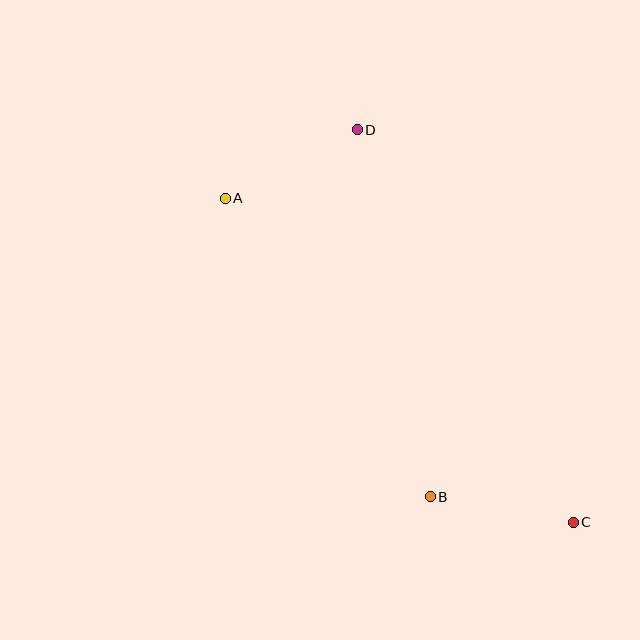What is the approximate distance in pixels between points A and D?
The distance between A and D is approximately 149 pixels.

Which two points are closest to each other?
Points B and C are closest to each other.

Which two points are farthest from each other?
Points A and C are farthest from each other.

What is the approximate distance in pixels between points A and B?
The distance between A and B is approximately 362 pixels.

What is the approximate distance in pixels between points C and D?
The distance between C and D is approximately 448 pixels.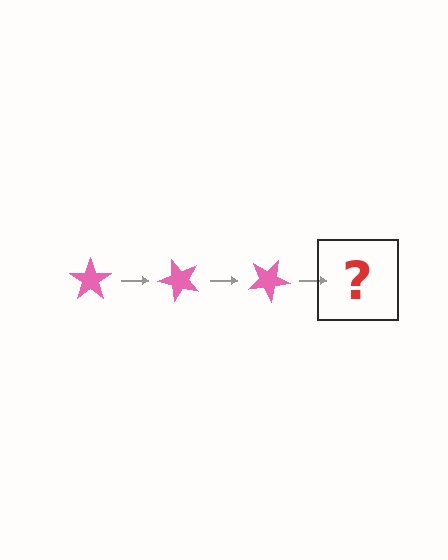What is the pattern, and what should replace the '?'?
The pattern is that the star rotates 50 degrees each step. The '?' should be a pink star rotated 150 degrees.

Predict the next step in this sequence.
The next step is a pink star rotated 150 degrees.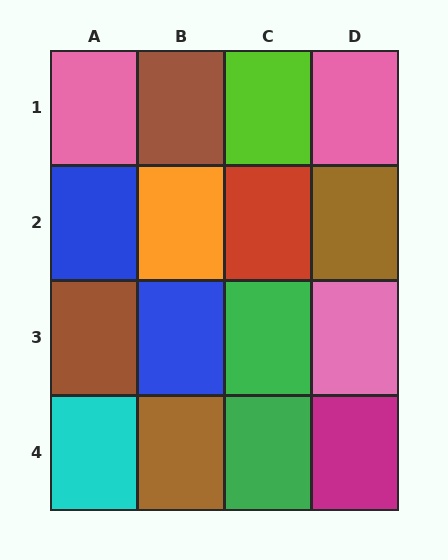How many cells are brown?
4 cells are brown.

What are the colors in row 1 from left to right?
Pink, brown, lime, pink.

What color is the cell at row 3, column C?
Green.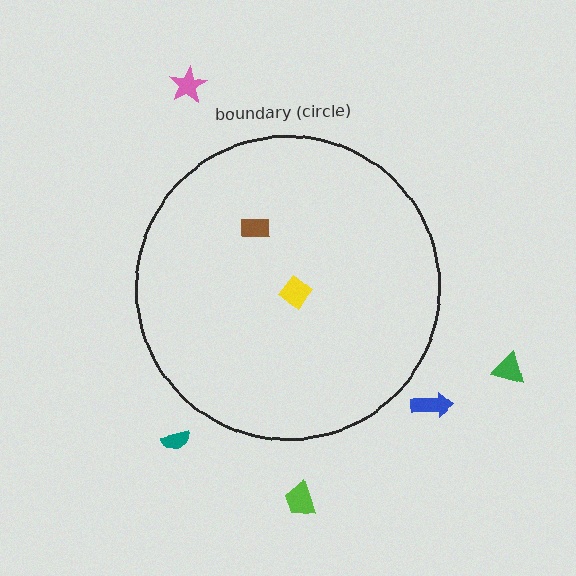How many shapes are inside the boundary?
2 inside, 5 outside.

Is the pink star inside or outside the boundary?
Outside.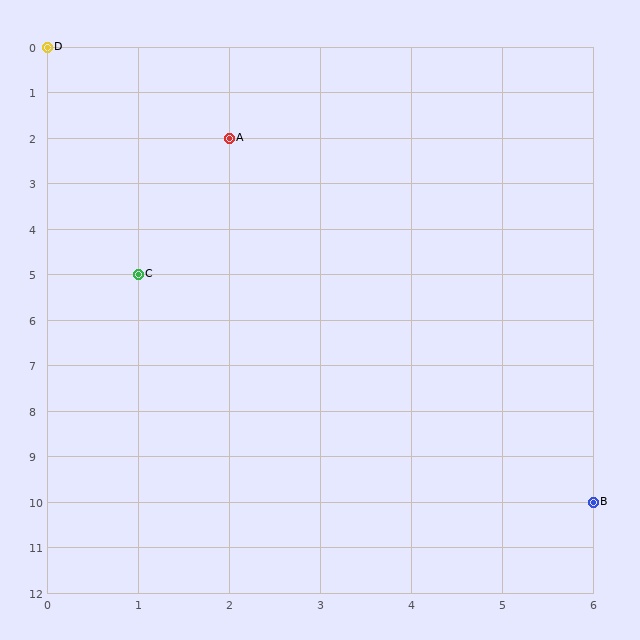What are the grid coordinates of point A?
Point A is at grid coordinates (2, 2).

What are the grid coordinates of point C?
Point C is at grid coordinates (1, 5).